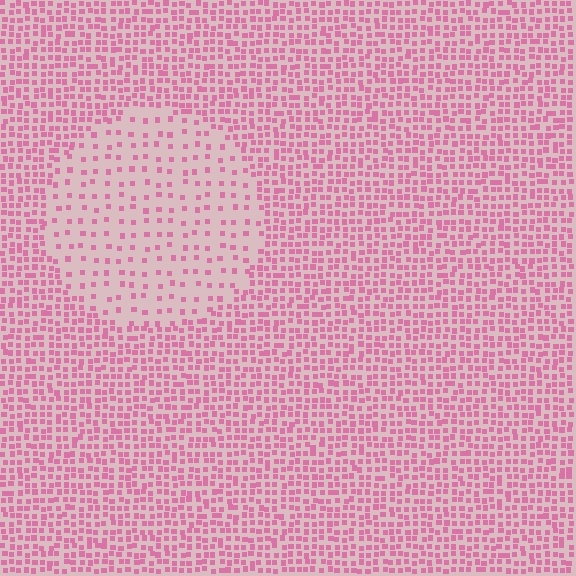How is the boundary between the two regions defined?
The boundary is defined by a change in element density (approximately 2.7x ratio). All elements are the same color, size, and shape.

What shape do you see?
I see a circle.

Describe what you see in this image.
The image contains small pink elements arranged at two different densities. A circle-shaped region is visible where the elements are less densely packed than the surrounding area.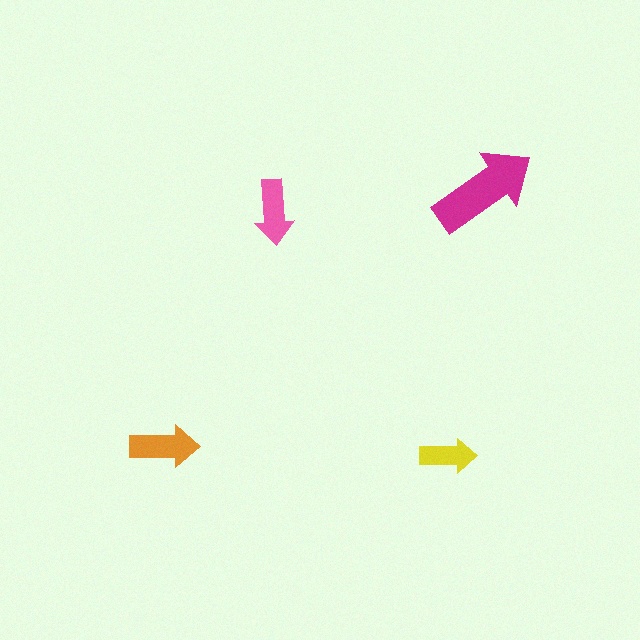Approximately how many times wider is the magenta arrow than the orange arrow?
About 1.5 times wider.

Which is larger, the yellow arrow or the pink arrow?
The pink one.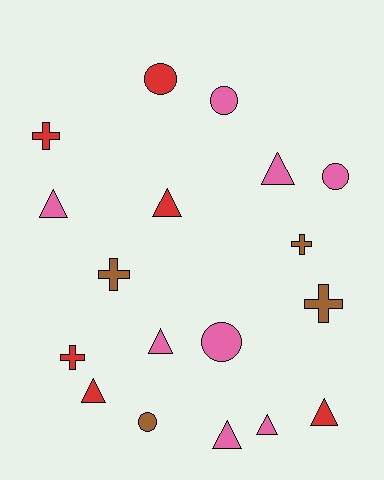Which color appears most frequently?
Pink, with 8 objects.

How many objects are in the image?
There are 18 objects.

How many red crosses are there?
There are 2 red crosses.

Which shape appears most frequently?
Triangle, with 8 objects.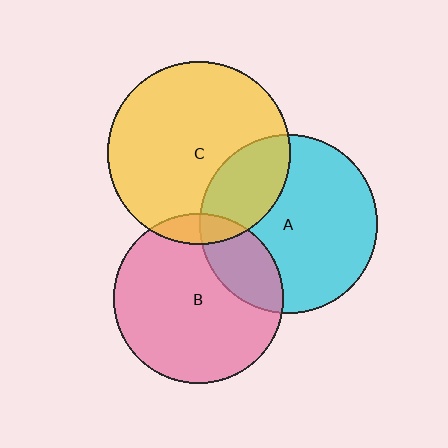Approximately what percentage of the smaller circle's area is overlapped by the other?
Approximately 20%.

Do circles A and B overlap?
Yes.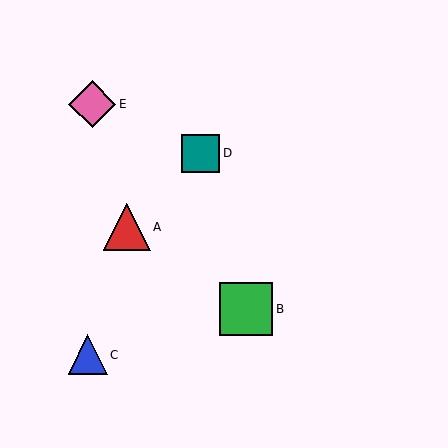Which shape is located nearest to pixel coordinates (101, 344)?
The blue triangle (labeled C) at (88, 355) is nearest to that location.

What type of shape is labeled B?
Shape B is a green square.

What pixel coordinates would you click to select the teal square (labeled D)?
Click at (201, 153) to select the teal square D.